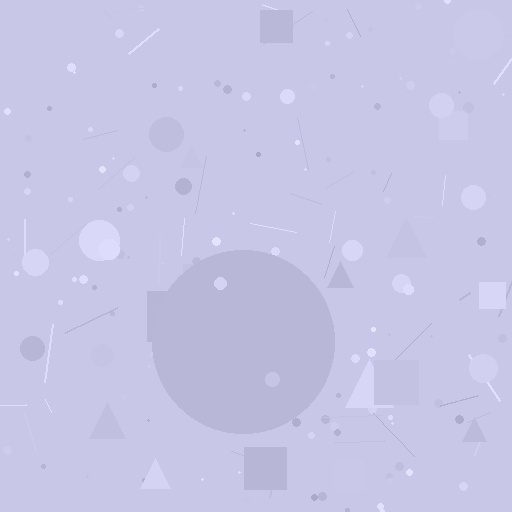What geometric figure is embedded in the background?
A circle is embedded in the background.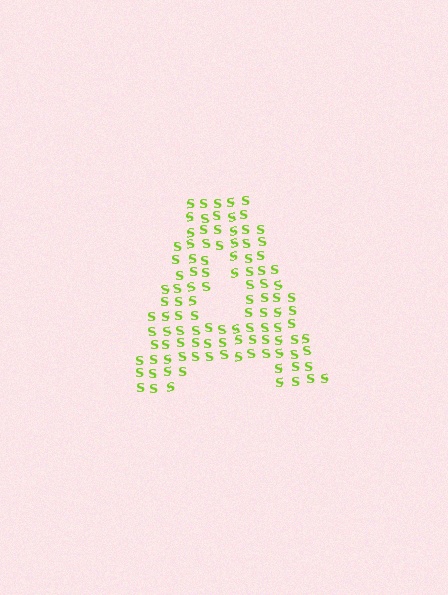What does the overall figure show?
The overall figure shows the letter A.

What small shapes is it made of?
It is made of small letter S's.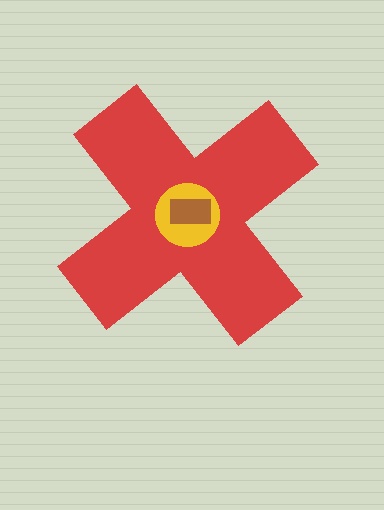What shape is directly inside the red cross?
The yellow circle.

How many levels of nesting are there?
3.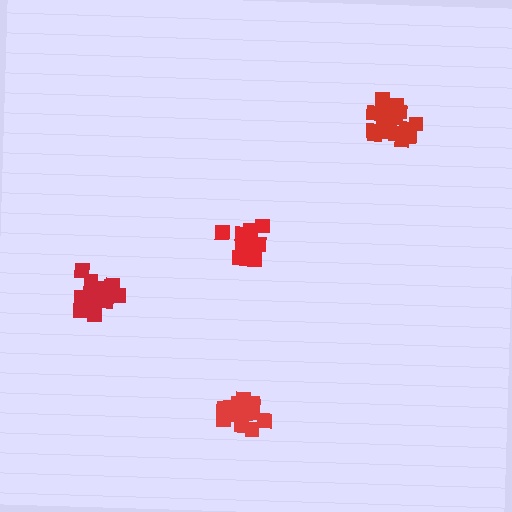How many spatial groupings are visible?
There are 4 spatial groupings.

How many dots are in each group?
Group 1: 19 dots, Group 2: 16 dots, Group 3: 14 dots, Group 4: 19 dots (68 total).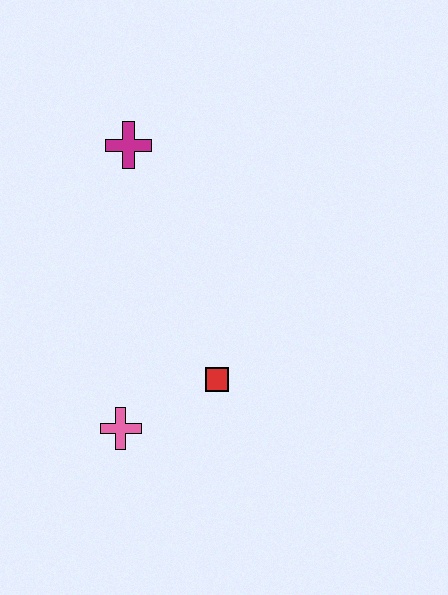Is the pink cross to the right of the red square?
No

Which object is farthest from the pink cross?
The magenta cross is farthest from the pink cross.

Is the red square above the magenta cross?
No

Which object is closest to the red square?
The pink cross is closest to the red square.